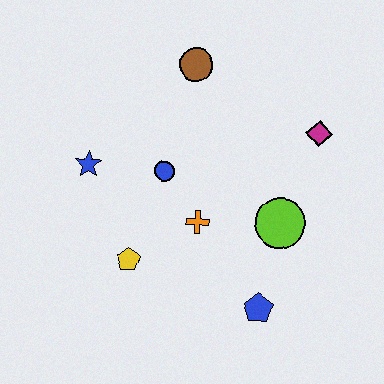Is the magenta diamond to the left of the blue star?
No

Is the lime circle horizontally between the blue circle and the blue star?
No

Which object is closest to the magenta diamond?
The lime circle is closest to the magenta diamond.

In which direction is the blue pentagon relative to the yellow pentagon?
The blue pentagon is to the right of the yellow pentagon.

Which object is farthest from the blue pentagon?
The brown circle is farthest from the blue pentagon.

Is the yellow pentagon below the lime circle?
Yes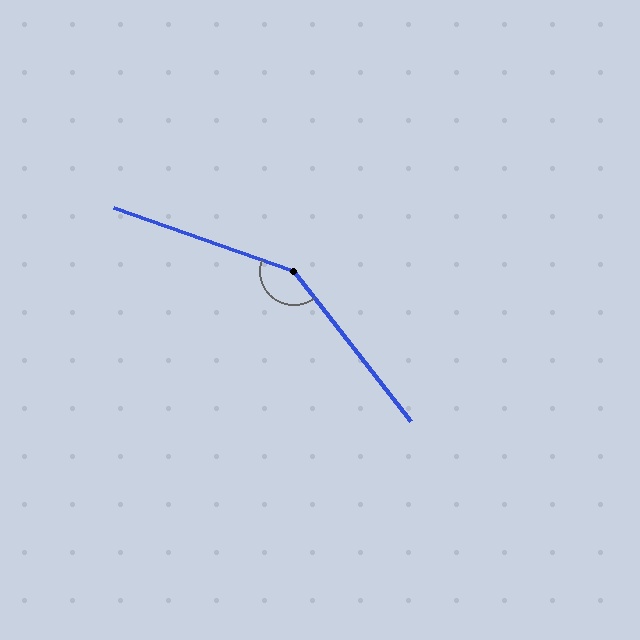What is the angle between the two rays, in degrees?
Approximately 147 degrees.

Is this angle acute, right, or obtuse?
It is obtuse.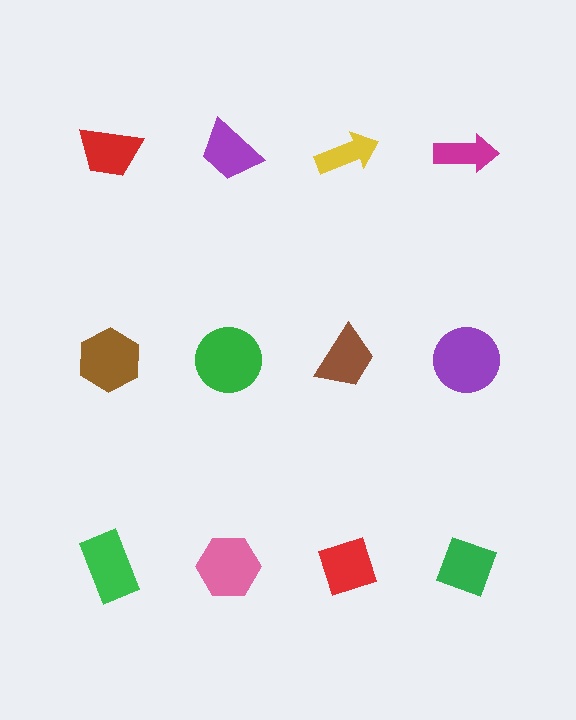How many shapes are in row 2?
4 shapes.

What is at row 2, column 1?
A brown hexagon.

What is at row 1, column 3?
A yellow arrow.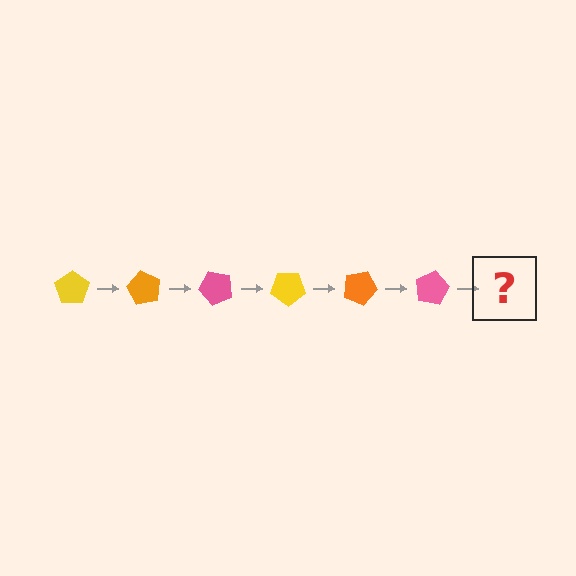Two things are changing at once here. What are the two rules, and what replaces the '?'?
The two rules are that it rotates 60 degrees each step and the color cycles through yellow, orange, and pink. The '?' should be a yellow pentagon, rotated 360 degrees from the start.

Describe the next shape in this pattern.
It should be a yellow pentagon, rotated 360 degrees from the start.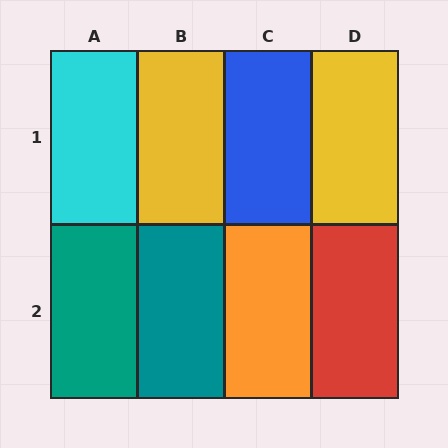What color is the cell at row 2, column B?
Teal.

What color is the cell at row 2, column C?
Orange.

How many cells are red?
1 cell is red.